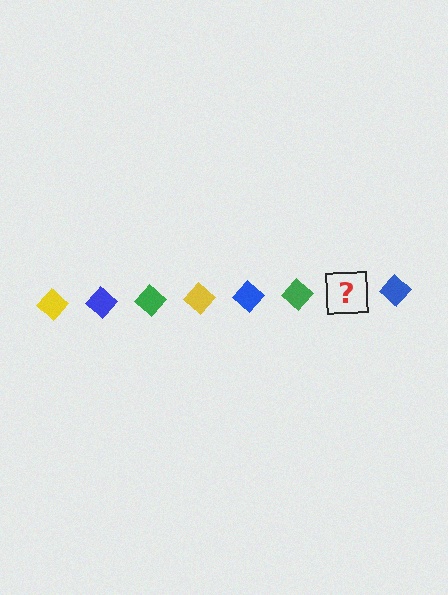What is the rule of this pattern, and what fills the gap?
The rule is that the pattern cycles through yellow, blue, green diamonds. The gap should be filled with a yellow diamond.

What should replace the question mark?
The question mark should be replaced with a yellow diamond.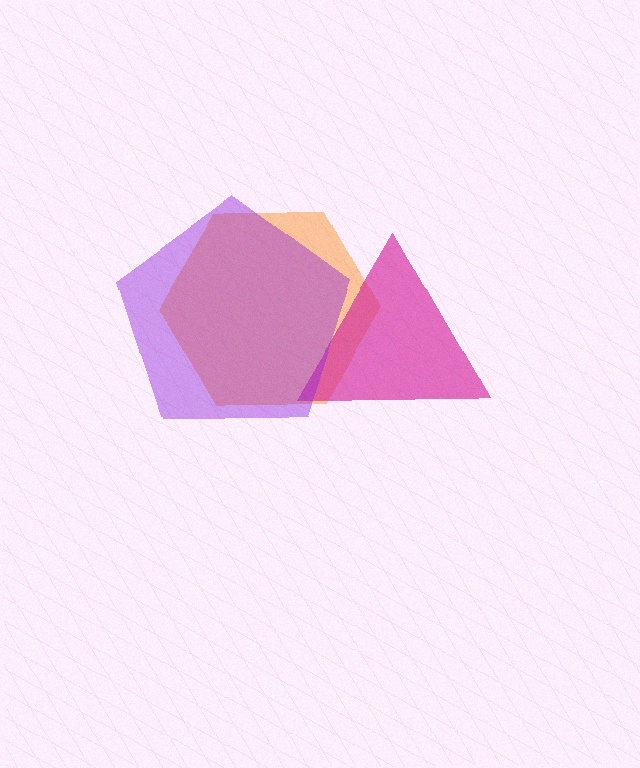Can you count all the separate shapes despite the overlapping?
Yes, there are 3 separate shapes.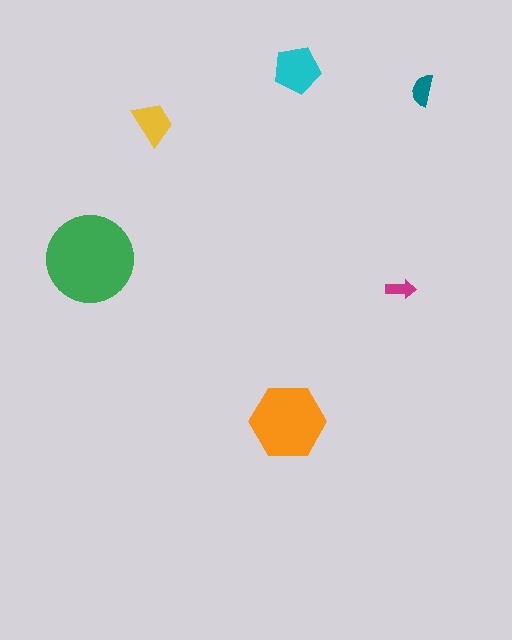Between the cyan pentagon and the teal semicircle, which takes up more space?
The cyan pentagon.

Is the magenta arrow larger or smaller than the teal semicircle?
Smaller.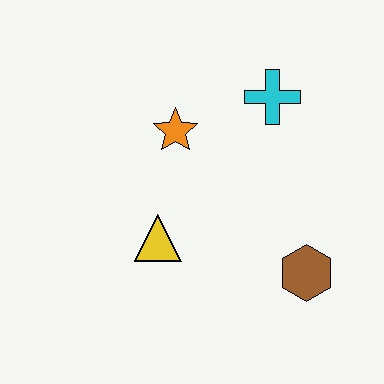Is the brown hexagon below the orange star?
Yes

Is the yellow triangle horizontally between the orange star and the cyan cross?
No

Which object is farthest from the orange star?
The brown hexagon is farthest from the orange star.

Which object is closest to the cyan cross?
The orange star is closest to the cyan cross.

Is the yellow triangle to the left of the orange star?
Yes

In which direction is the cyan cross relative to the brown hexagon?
The cyan cross is above the brown hexagon.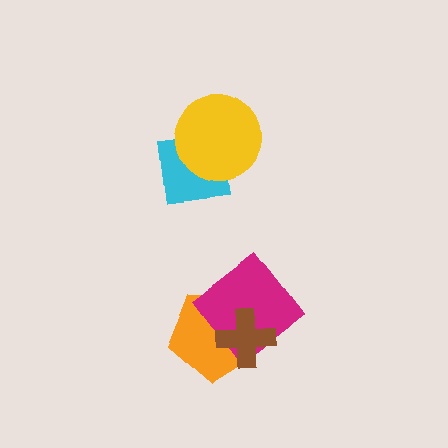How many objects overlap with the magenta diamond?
2 objects overlap with the magenta diamond.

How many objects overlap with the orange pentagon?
2 objects overlap with the orange pentagon.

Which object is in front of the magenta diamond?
The brown cross is in front of the magenta diamond.